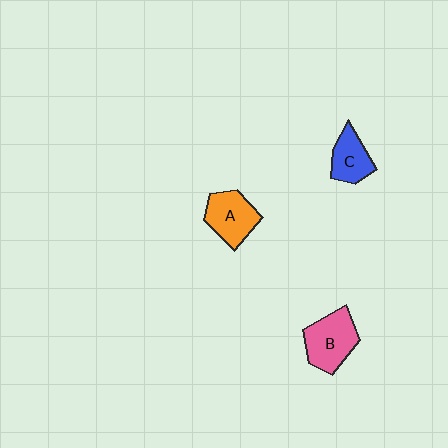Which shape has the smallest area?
Shape C (blue).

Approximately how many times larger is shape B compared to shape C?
Approximately 1.5 times.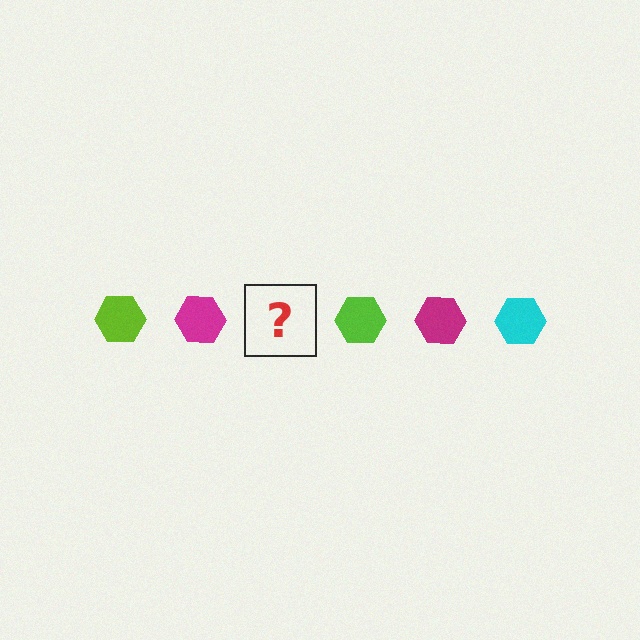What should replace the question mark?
The question mark should be replaced with a cyan hexagon.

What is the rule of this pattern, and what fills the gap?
The rule is that the pattern cycles through lime, magenta, cyan hexagons. The gap should be filled with a cyan hexagon.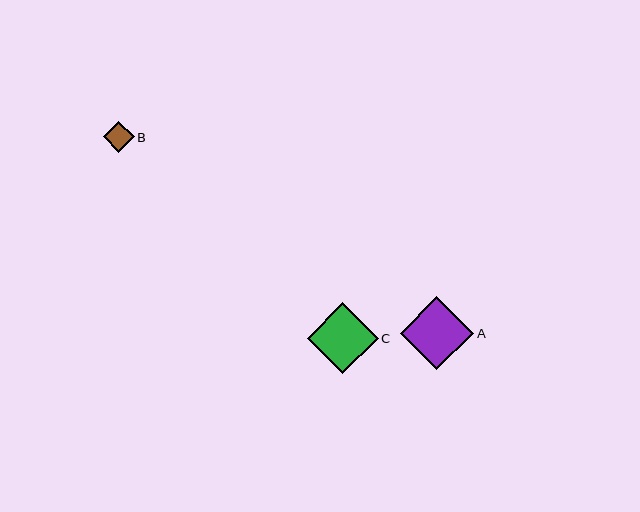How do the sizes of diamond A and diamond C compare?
Diamond A and diamond C are approximately the same size.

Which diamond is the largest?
Diamond A is the largest with a size of approximately 73 pixels.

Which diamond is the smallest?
Diamond B is the smallest with a size of approximately 31 pixels.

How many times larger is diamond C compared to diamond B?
Diamond C is approximately 2.3 times the size of diamond B.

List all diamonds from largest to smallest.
From largest to smallest: A, C, B.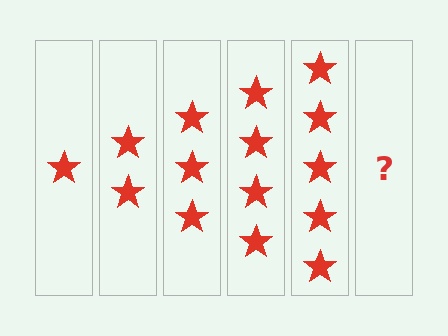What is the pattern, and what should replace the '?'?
The pattern is that each step adds one more star. The '?' should be 6 stars.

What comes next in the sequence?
The next element should be 6 stars.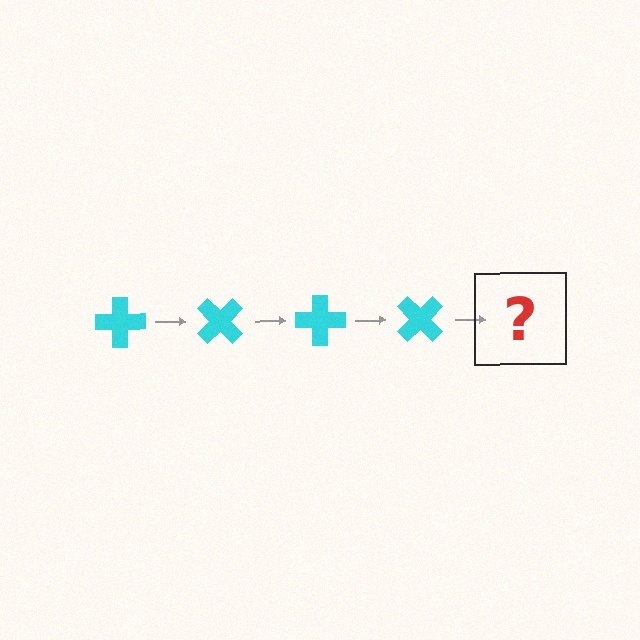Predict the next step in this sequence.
The next step is a cyan cross rotated 180 degrees.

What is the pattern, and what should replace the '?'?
The pattern is that the cross rotates 45 degrees each step. The '?' should be a cyan cross rotated 180 degrees.